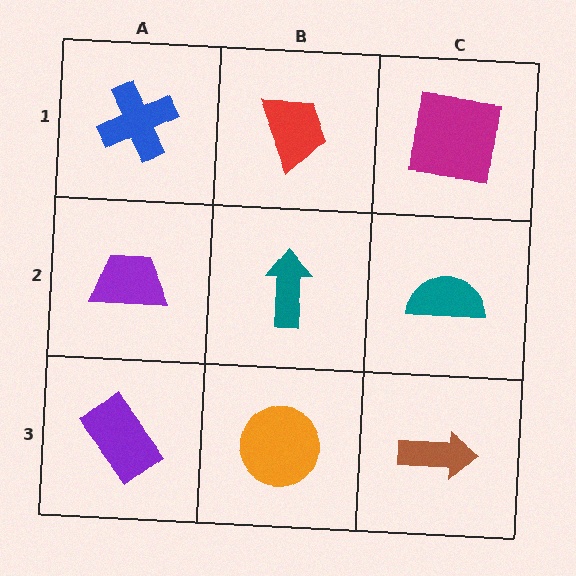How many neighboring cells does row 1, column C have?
2.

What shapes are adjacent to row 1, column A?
A purple trapezoid (row 2, column A), a red trapezoid (row 1, column B).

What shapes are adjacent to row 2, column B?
A red trapezoid (row 1, column B), an orange circle (row 3, column B), a purple trapezoid (row 2, column A), a teal semicircle (row 2, column C).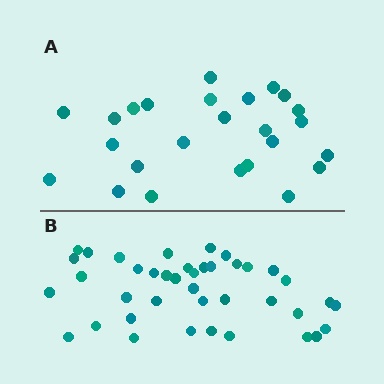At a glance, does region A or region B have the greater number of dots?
Region B (the bottom region) has more dots.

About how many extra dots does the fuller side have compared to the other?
Region B has approximately 15 more dots than region A.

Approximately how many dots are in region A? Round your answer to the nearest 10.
About 20 dots. (The exact count is 25, which rounds to 20.)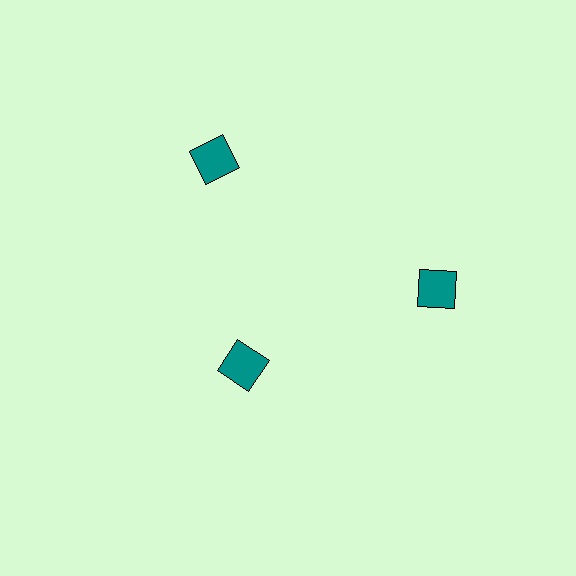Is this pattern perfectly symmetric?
No. The 3 teal squares are arranged in a ring, but one element near the 7 o'clock position is pulled inward toward the center, breaking the 3-fold rotational symmetry.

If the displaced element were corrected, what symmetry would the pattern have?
It would have 3-fold rotational symmetry — the pattern would map onto itself every 120 degrees.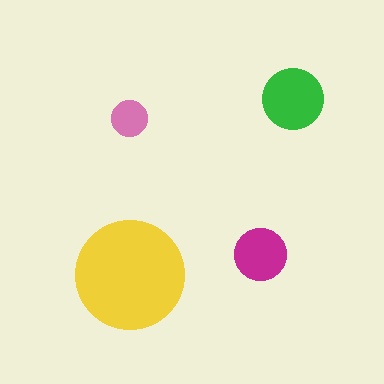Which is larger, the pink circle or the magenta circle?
The magenta one.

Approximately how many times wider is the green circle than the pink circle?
About 1.5 times wider.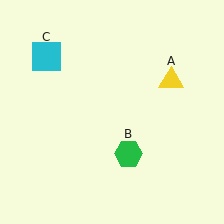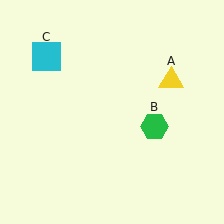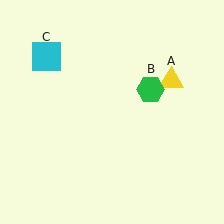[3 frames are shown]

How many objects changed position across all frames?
1 object changed position: green hexagon (object B).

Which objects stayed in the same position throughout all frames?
Yellow triangle (object A) and cyan square (object C) remained stationary.